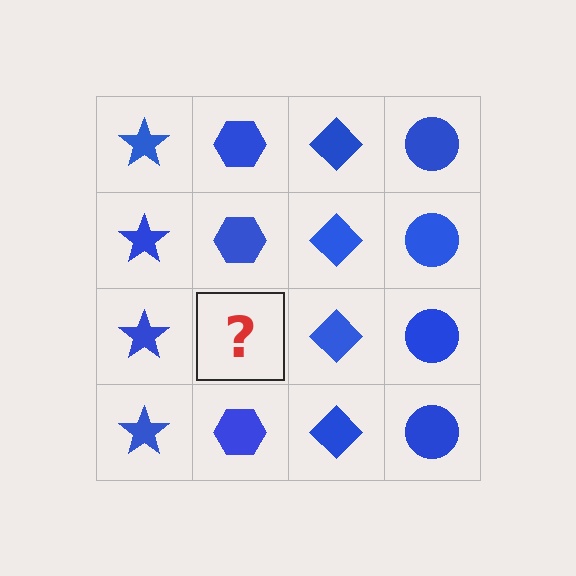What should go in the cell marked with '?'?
The missing cell should contain a blue hexagon.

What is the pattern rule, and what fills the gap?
The rule is that each column has a consistent shape. The gap should be filled with a blue hexagon.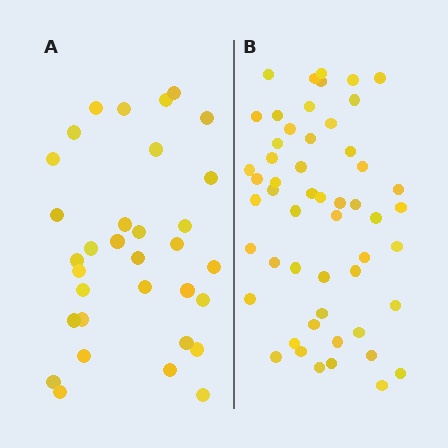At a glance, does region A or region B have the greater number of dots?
Region B (the right region) has more dots.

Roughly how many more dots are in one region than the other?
Region B has approximately 20 more dots than region A.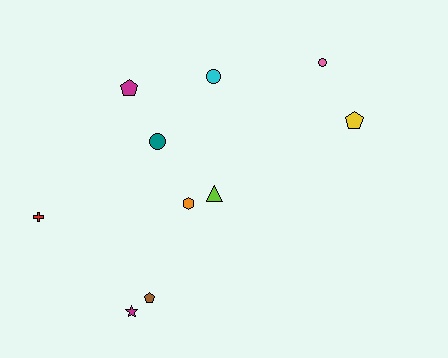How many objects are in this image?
There are 10 objects.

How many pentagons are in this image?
There are 3 pentagons.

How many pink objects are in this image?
There is 1 pink object.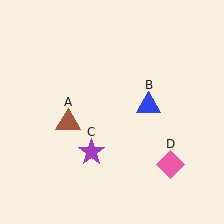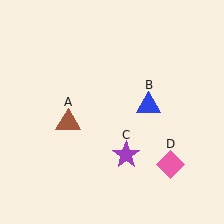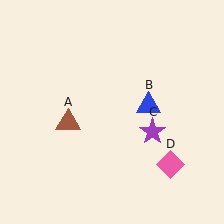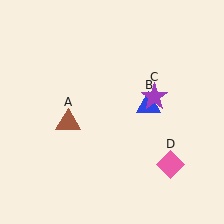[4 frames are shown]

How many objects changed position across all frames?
1 object changed position: purple star (object C).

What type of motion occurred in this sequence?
The purple star (object C) rotated counterclockwise around the center of the scene.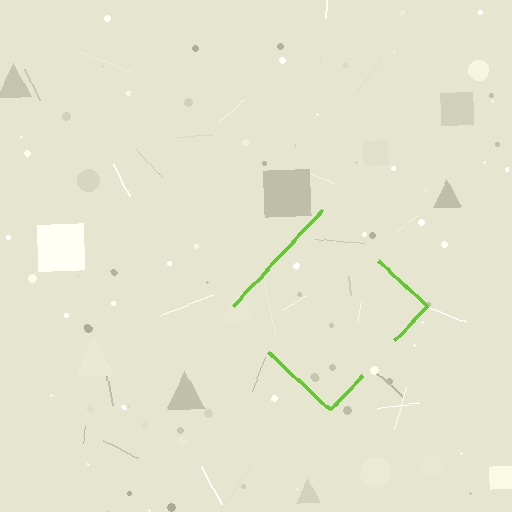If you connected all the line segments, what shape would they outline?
They would outline a diamond.